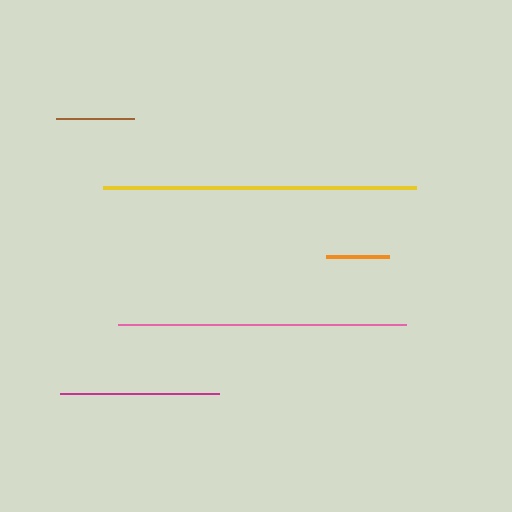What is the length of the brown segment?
The brown segment is approximately 78 pixels long.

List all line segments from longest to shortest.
From longest to shortest: yellow, pink, magenta, brown, orange.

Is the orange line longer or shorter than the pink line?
The pink line is longer than the orange line.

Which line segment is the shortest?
The orange line is the shortest at approximately 63 pixels.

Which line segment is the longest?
The yellow line is the longest at approximately 313 pixels.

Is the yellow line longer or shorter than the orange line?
The yellow line is longer than the orange line.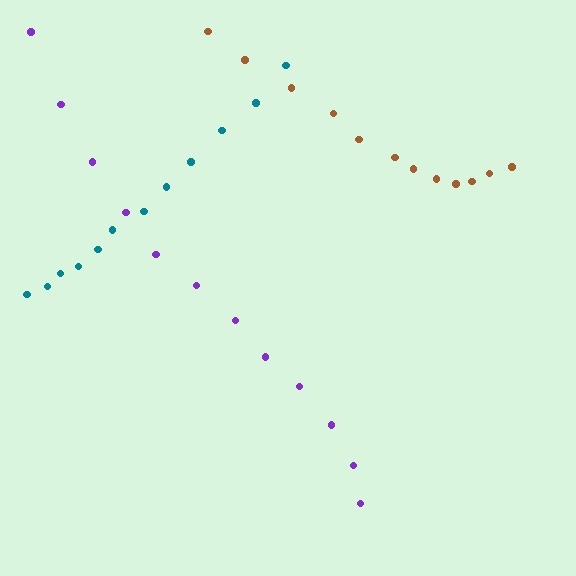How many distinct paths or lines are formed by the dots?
There are 3 distinct paths.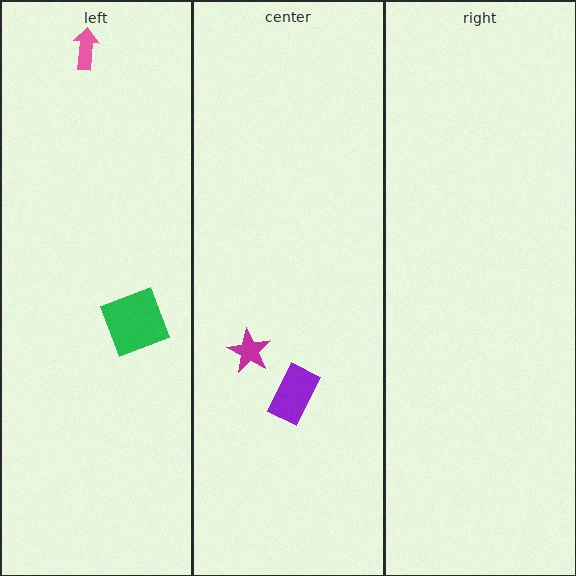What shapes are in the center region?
The purple rectangle, the magenta star.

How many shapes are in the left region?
2.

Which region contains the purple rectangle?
The center region.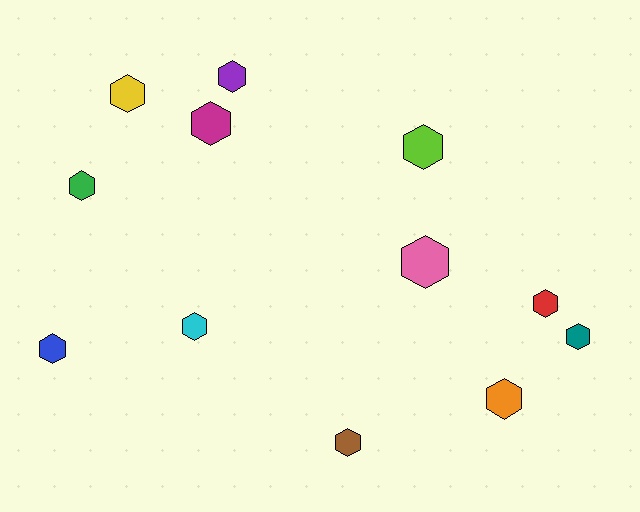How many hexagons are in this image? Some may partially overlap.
There are 12 hexagons.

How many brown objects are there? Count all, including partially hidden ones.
There is 1 brown object.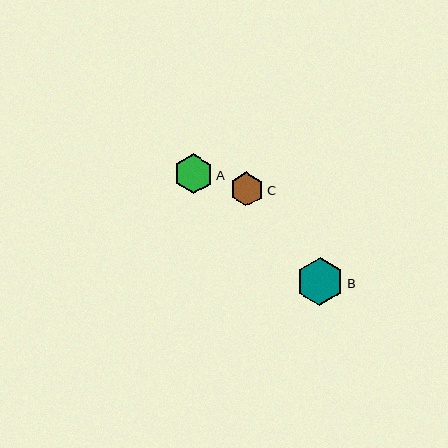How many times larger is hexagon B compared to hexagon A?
Hexagon B is approximately 1.2 times the size of hexagon A.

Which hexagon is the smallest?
Hexagon C is the smallest with a size of approximately 34 pixels.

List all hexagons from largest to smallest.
From largest to smallest: B, A, C.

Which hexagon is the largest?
Hexagon B is the largest with a size of approximately 48 pixels.